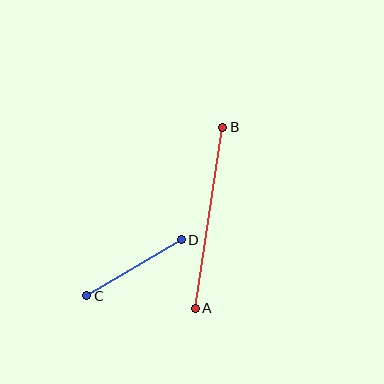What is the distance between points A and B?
The distance is approximately 183 pixels.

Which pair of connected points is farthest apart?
Points A and B are farthest apart.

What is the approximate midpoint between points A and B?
The midpoint is at approximately (209, 218) pixels.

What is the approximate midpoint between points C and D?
The midpoint is at approximately (134, 268) pixels.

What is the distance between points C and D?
The distance is approximately 110 pixels.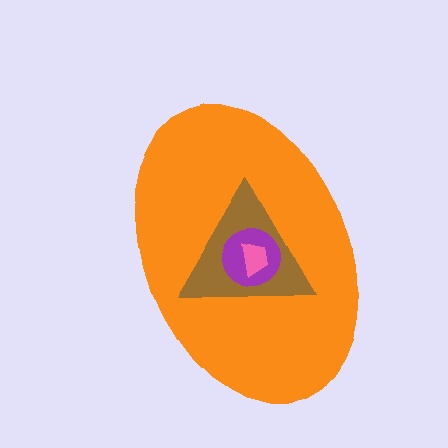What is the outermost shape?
The orange ellipse.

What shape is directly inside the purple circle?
The pink trapezoid.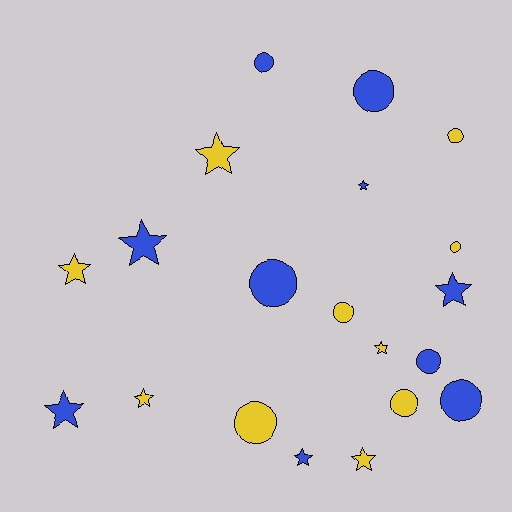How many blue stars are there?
There are 5 blue stars.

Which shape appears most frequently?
Circle, with 10 objects.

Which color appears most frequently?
Yellow, with 10 objects.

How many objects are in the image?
There are 20 objects.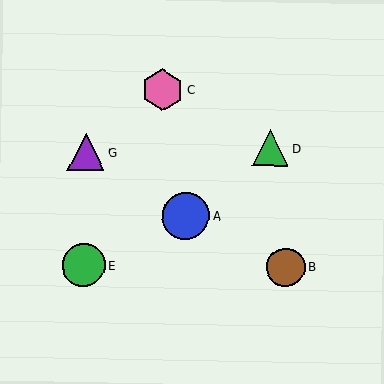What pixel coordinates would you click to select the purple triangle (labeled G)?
Click at (86, 152) to select the purple triangle G.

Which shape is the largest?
The blue circle (labeled A) is the largest.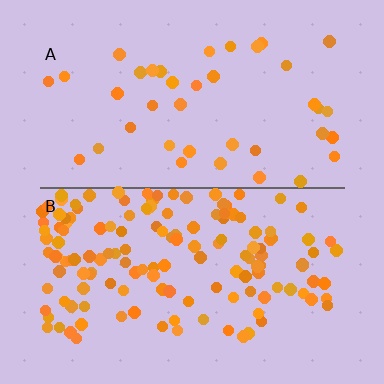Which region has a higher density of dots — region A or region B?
B (the bottom).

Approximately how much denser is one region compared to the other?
Approximately 3.7× — region B over region A.